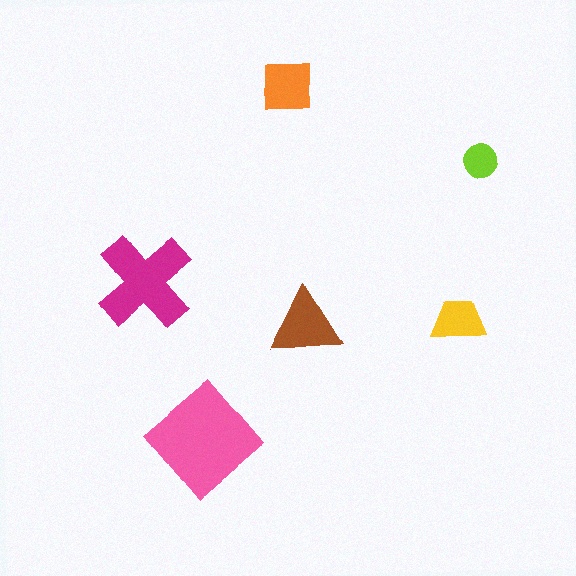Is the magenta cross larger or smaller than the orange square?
Larger.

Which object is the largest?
The pink diamond.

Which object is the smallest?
The lime circle.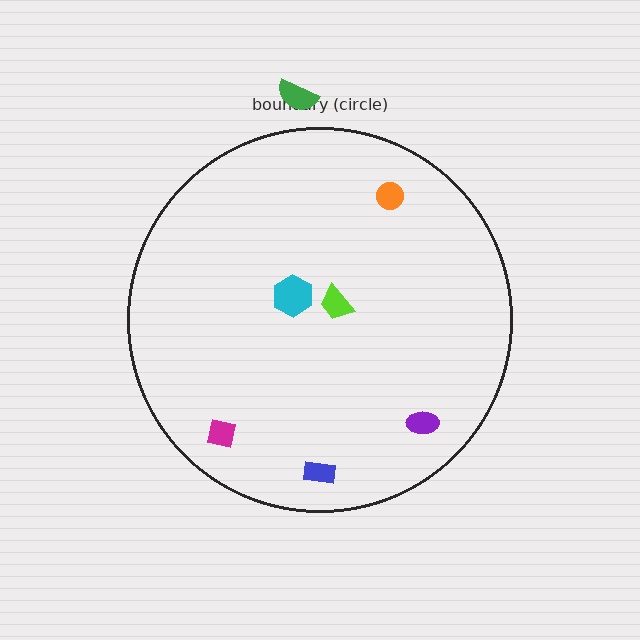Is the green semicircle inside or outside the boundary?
Outside.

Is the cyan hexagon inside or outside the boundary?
Inside.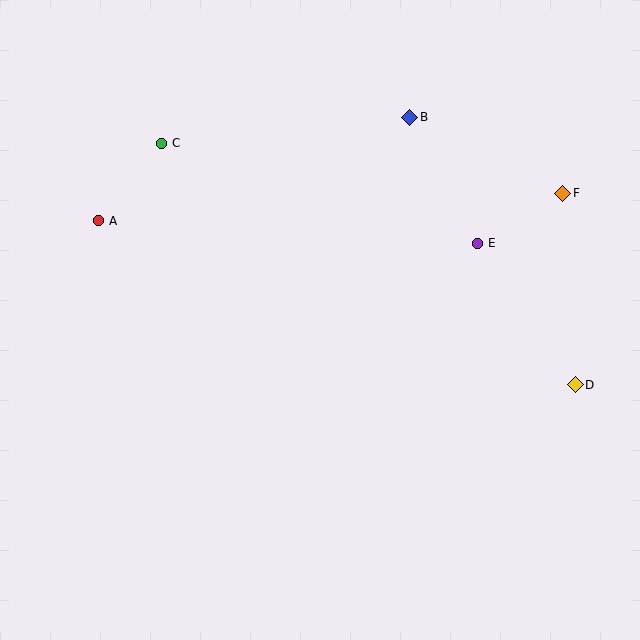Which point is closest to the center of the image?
Point E at (478, 243) is closest to the center.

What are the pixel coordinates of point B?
Point B is at (410, 117).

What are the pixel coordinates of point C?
Point C is at (162, 143).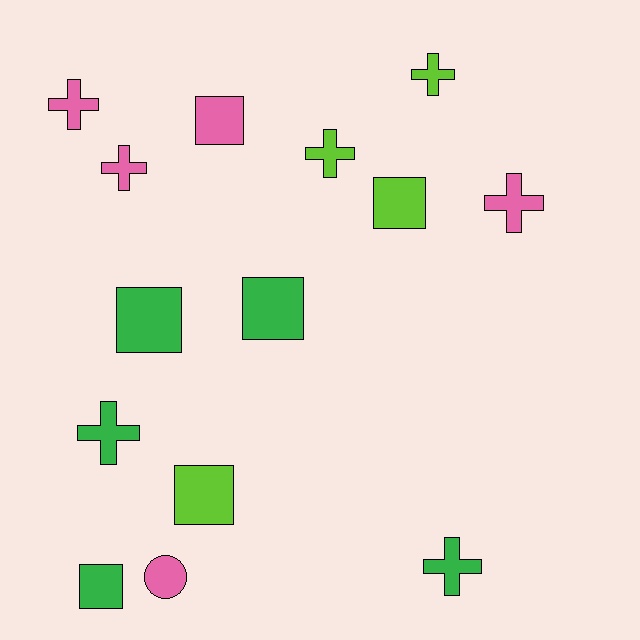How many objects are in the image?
There are 14 objects.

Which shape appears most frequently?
Cross, with 7 objects.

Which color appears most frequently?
Pink, with 5 objects.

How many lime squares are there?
There are 2 lime squares.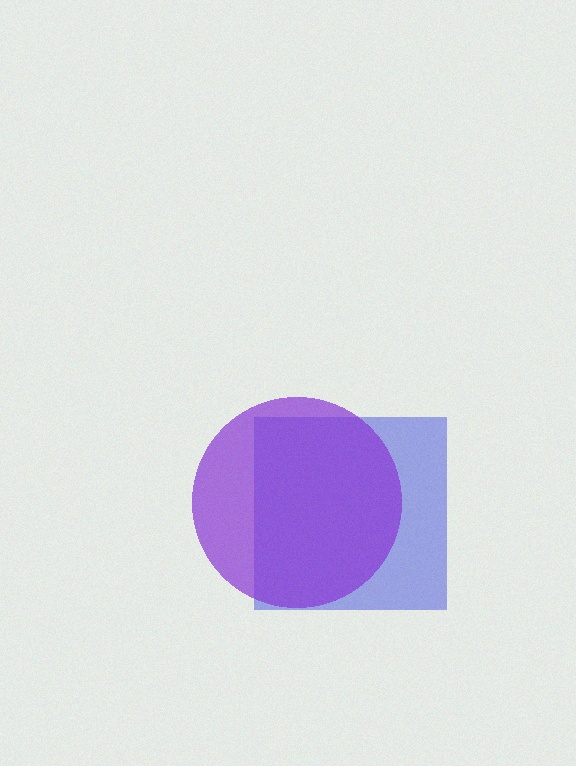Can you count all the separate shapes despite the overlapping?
Yes, there are 2 separate shapes.